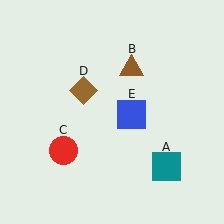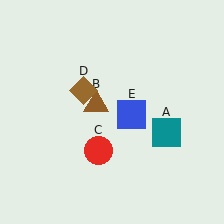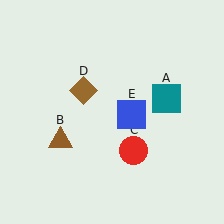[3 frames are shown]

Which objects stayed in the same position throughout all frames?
Brown diamond (object D) and blue square (object E) remained stationary.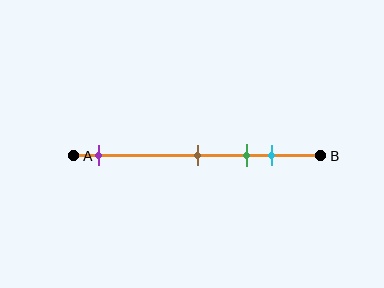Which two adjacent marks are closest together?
The green and cyan marks are the closest adjacent pair.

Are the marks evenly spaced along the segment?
No, the marks are not evenly spaced.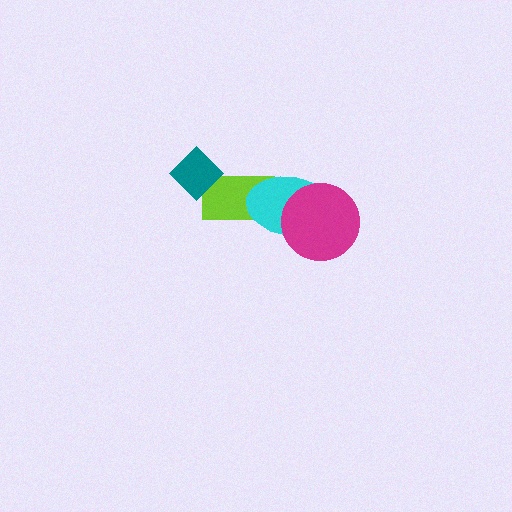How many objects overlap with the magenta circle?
1 object overlaps with the magenta circle.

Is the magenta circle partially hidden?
No, no other shape covers it.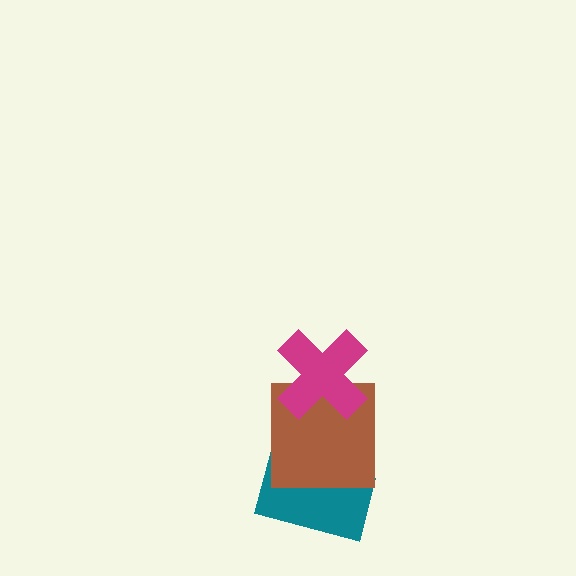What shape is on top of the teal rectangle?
The brown square is on top of the teal rectangle.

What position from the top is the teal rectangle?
The teal rectangle is 3rd from the top.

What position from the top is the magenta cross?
The magenta cross is 1st from the top.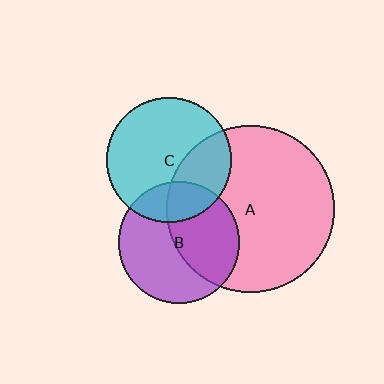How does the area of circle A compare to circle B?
Approximately 1.9 times.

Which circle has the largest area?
Circle A (pink).